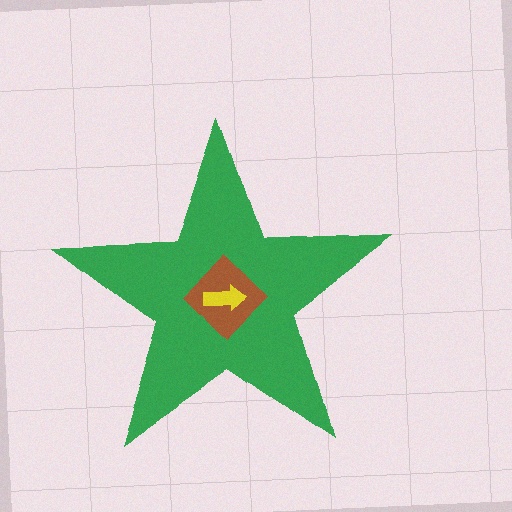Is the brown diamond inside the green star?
Yes.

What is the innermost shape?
The yellow arrow.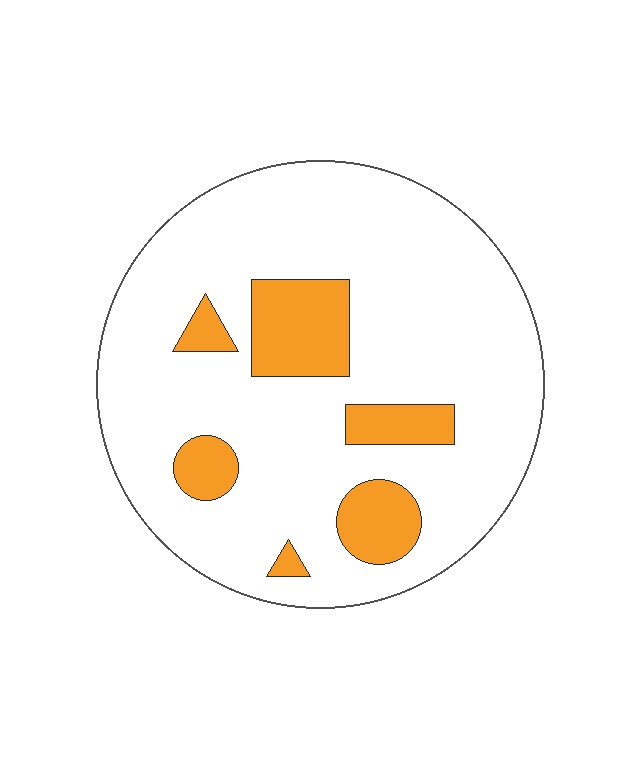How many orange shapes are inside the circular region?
6.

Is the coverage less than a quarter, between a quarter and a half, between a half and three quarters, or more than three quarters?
Less than a quarter.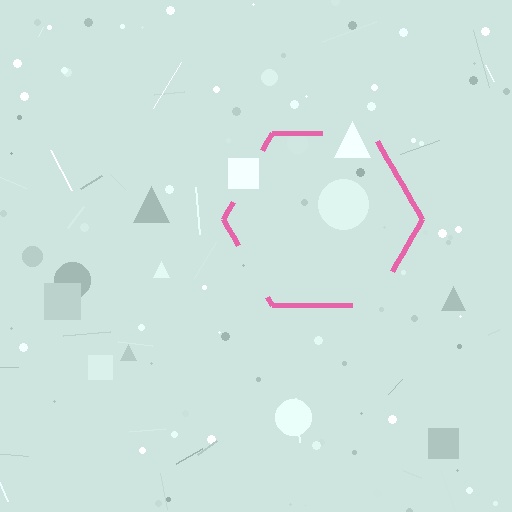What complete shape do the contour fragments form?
The contour fragments form a hexagon.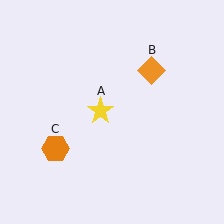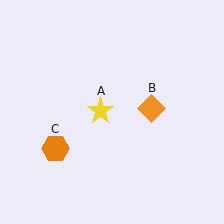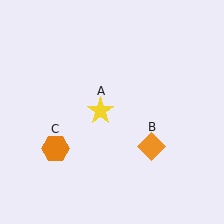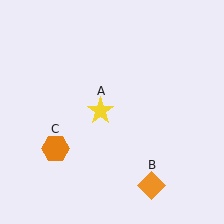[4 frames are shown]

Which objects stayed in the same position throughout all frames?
Yellow star (object A) and orange hexagon (object C) remained stationary.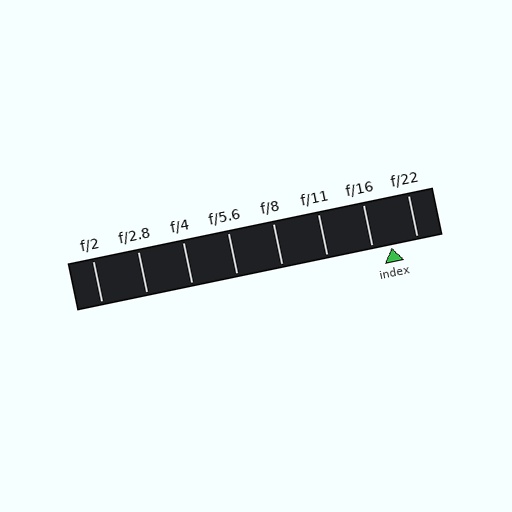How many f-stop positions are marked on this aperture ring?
There are 8 f-stop positions marked.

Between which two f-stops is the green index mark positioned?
The index mark is between f/16 and f/22.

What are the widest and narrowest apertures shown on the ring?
The widest aperture shown is f/2 and the narrowest is f/22.